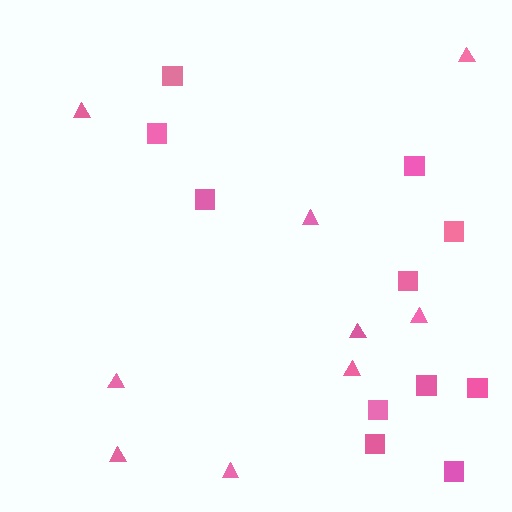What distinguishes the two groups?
There are 2 groups: one group of squares (11) and one group of triangles (9).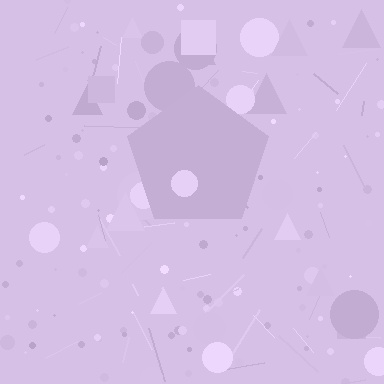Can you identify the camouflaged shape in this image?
The camouflaged shape is a pentagon.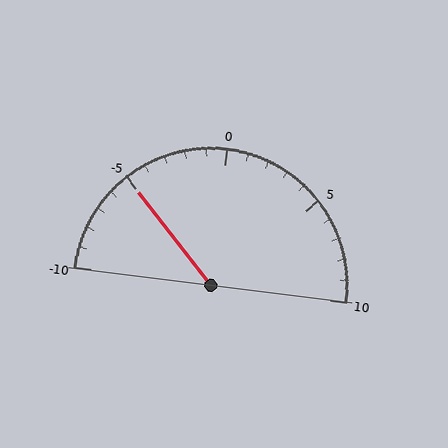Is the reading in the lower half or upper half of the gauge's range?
The reading is in the lower half of the range (-10 to 10).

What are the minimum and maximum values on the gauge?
The gauge ranges from -10 to 10.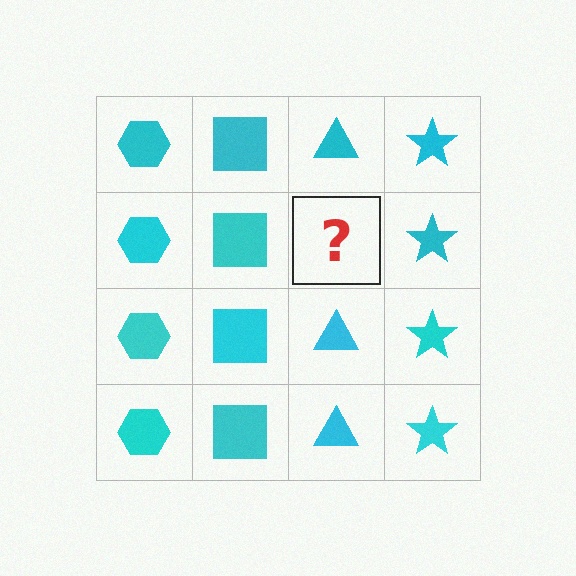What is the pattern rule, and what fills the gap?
The rule is that each column has a consistent shape. The gap should be filled with a cyan triangle.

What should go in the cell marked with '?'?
The missing cell should contain a cyan triangle.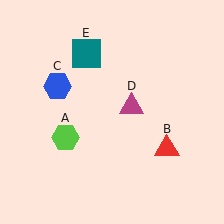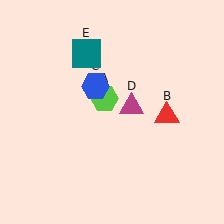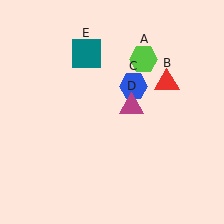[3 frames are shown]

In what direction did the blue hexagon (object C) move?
The blue hexagon (object C) moved right.